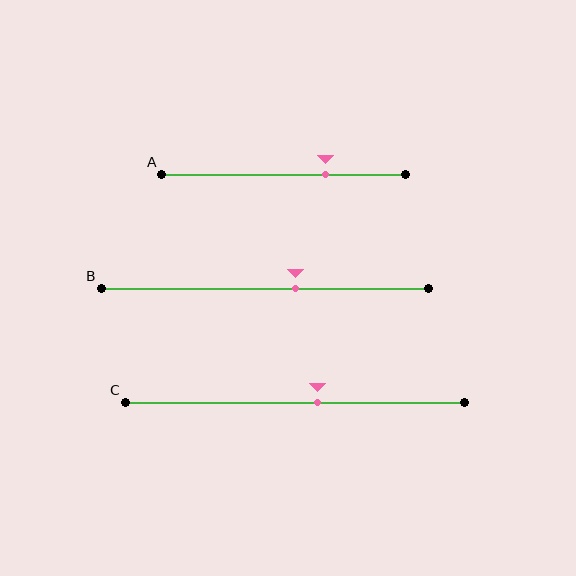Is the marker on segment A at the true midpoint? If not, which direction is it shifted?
No, the marker on segment A is shifted to the right by about 17% of the segment length.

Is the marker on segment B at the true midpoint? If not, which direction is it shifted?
No, the marker on segment B is shifted to the right by about 9% of the segment length.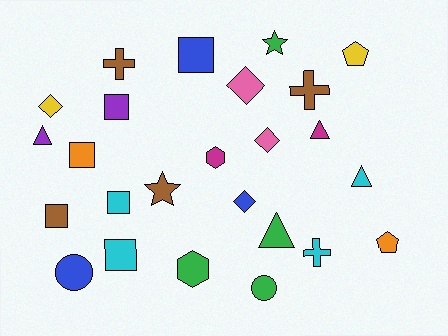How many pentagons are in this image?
There are 2 pentagons.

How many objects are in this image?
There are 25 objects.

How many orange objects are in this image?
There are 2 orange objects.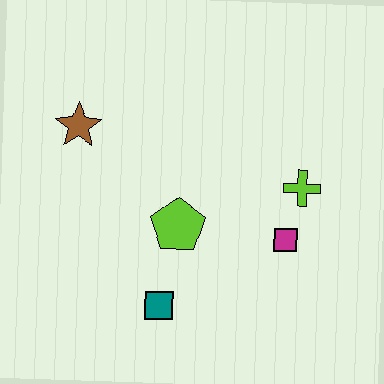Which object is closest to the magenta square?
The lime cross is closest to the magenta square.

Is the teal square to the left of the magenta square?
Yes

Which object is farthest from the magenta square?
The brown star is farthest from the magenta square.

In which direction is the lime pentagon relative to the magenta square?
The lime pentagon is to the left of the magenta square.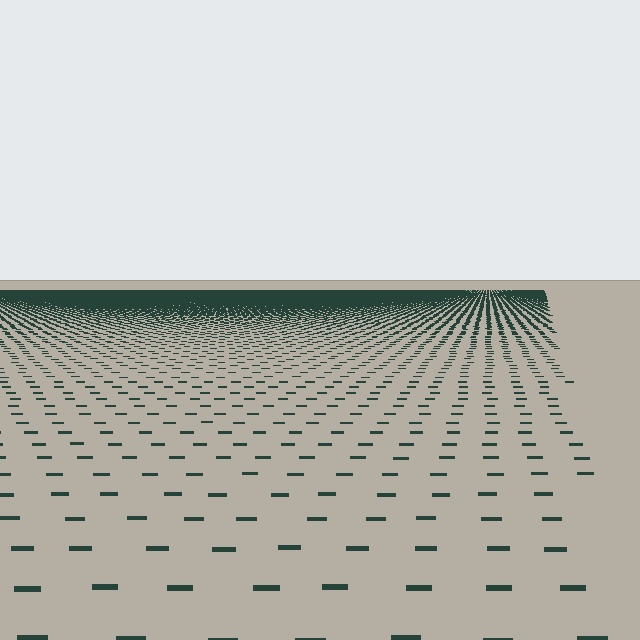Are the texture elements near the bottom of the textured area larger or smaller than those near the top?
Larger. Near the bottom, elements are closer to the viewer and appear at a bigger on-screen size.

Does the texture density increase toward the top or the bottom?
Density increases toward the top.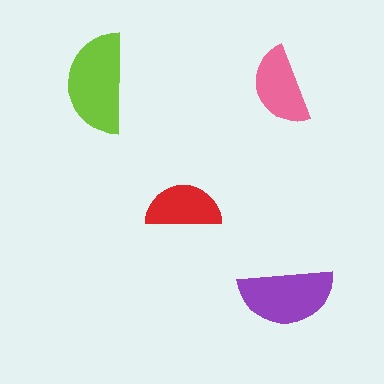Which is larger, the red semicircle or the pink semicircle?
The pink one.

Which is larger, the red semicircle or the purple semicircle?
The purple one.